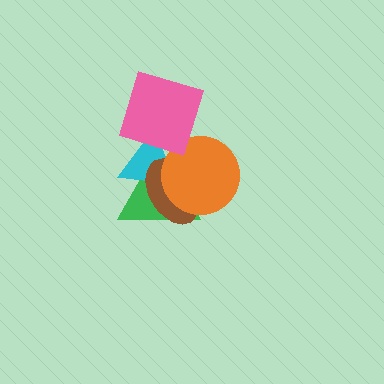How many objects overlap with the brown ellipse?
3 objects overlap with the brown ellipse.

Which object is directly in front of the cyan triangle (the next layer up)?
The brown ellipse is directly in front of the cyan triangle.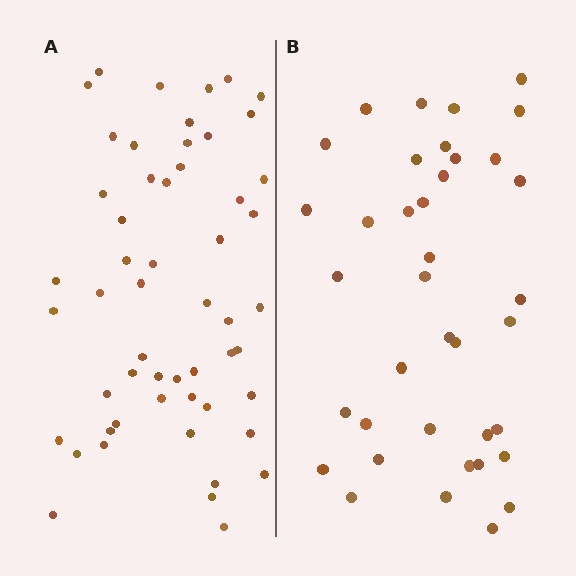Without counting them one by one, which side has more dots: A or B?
Region A (the left region) has more dots.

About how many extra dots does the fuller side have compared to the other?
Region A has approximately 15 more dots than region B.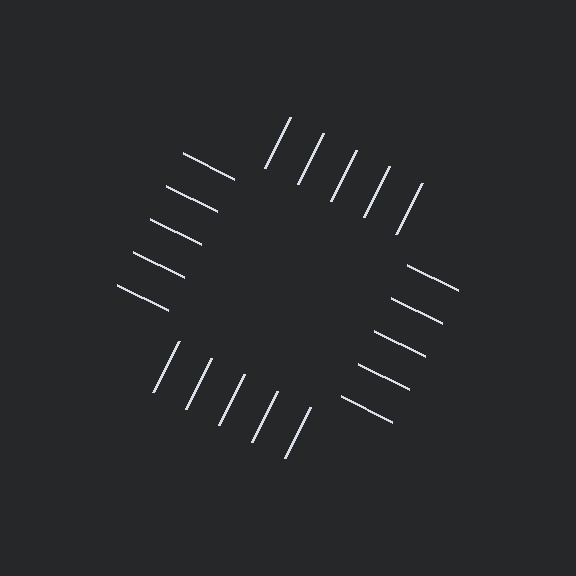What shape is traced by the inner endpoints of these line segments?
An illusory square — the line segments terminate on its edges but no continuous stroke is drawn.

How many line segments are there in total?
20 — 5 along each of the 4 edges.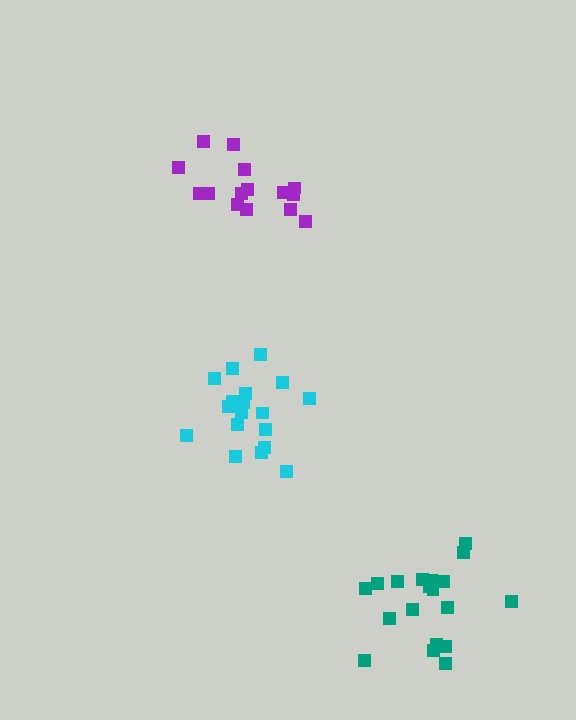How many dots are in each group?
Group 1: 18 dots, Group 2: 20 dots, Group 3: 15 dots (53 total).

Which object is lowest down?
The teal cluster is bottommost.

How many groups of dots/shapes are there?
There are 3 groups.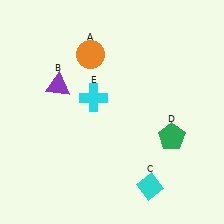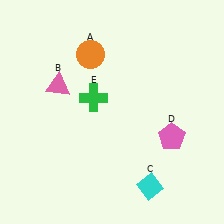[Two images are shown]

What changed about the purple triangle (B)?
In Image 1, B is purple. In Image 2, it changed to pink.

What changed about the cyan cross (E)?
In Image 1, E is cyan. In Image 2, it changed to green.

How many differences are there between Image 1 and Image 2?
There are 3 differences between the two images.